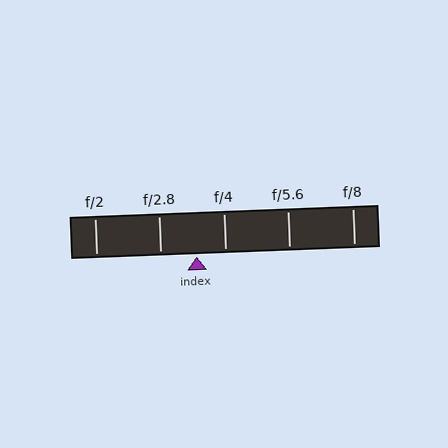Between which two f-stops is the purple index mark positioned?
The index mark is between f/2.8 and f/4.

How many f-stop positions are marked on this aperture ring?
There are 5 f-stop positions marked.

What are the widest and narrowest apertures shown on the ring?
The widest aperture shown is f/2 and the narrowest is f/8.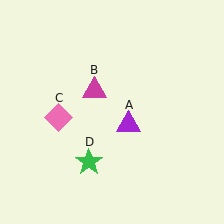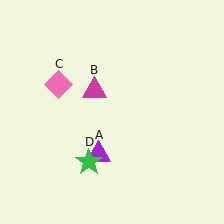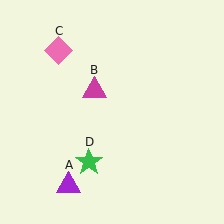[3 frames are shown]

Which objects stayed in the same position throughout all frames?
Magenta triangle (object B) and green star (object D) remained stationary.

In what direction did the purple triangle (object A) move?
The purple triangle (object A) moved down and to the left.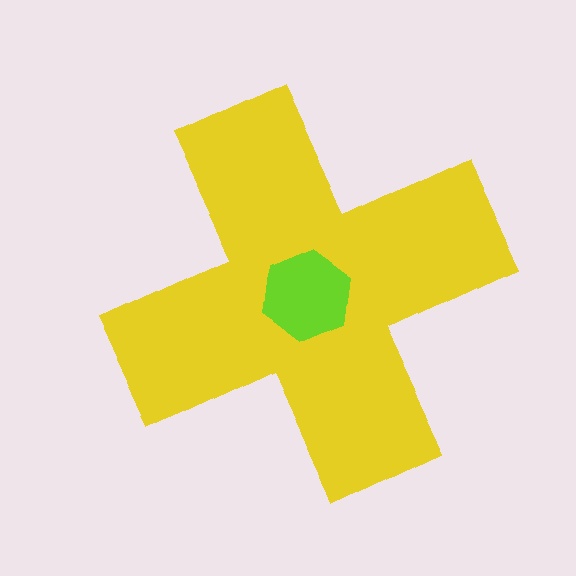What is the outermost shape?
The yellow cross.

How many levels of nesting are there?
2.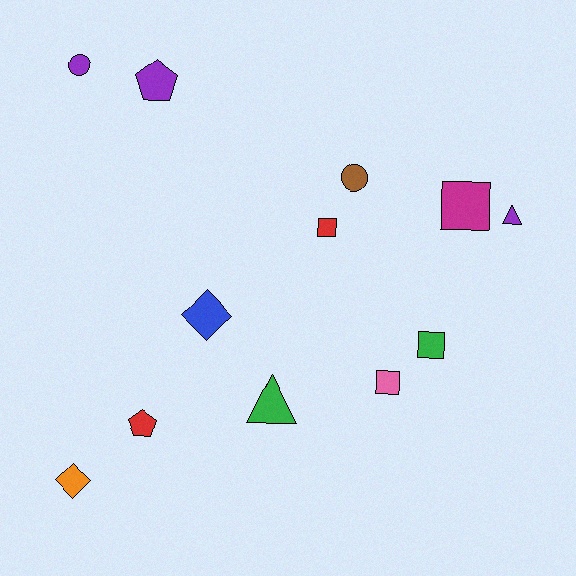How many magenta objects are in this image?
There is 1 magenta object.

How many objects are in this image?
There are 12 objects.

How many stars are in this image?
There are no stars.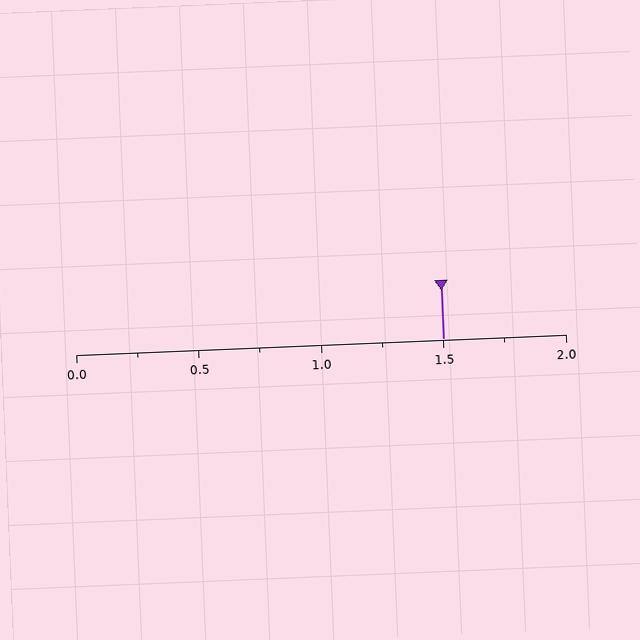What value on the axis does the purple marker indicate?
The marker indicates approximately 1.5.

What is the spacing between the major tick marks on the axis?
The major ticks are spaced 0.5 apart.